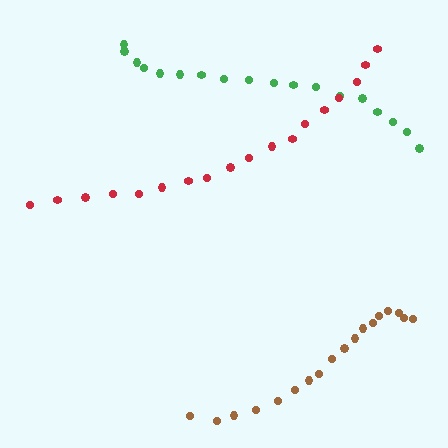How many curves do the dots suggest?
There are 3 distinct paths.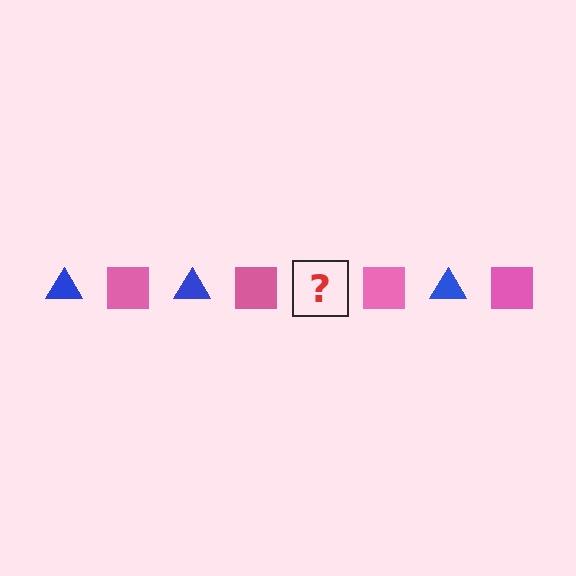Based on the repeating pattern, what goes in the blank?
The blank should be a blue triangle.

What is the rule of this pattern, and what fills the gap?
The rule is that the pattern alternates between blue triangle and pink square. The gap should be filled with a blue triangle.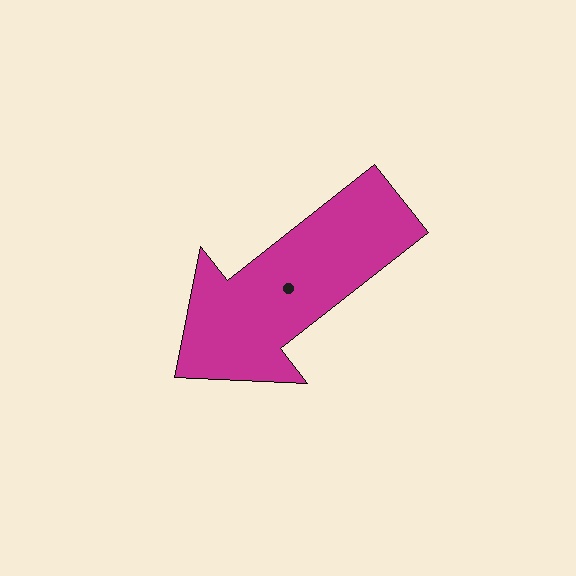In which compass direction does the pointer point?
Southwest.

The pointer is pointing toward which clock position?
Roughly 8 o'clock.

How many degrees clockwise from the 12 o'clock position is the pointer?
Approximately 232 degrees.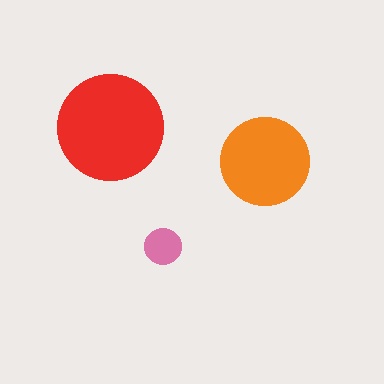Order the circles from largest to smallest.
the red one, the orange one, the pink one.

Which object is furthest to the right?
The orange circle is rightmost.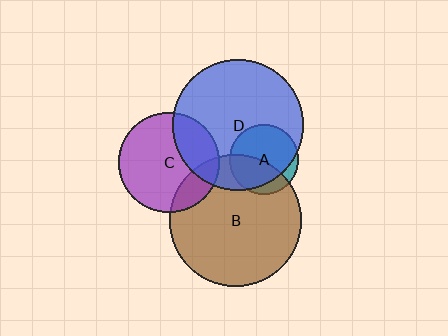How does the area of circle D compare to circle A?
Approximately 3.6 times.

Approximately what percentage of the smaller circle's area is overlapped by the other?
Approximately 45%.